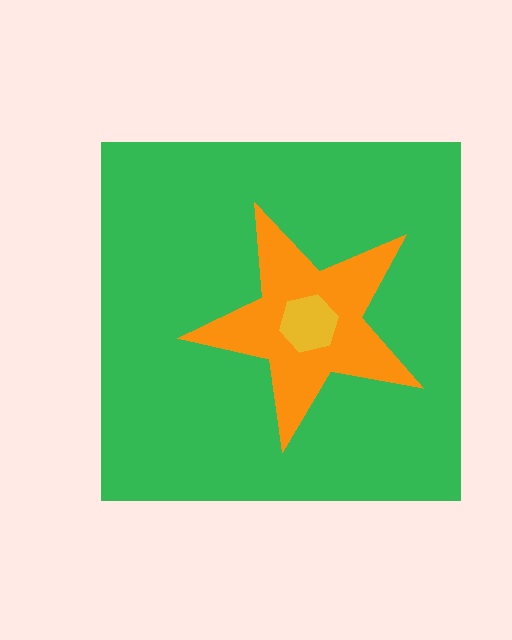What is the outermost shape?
The green square.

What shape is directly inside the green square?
The orange star.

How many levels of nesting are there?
3.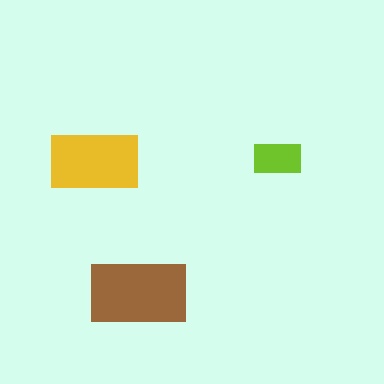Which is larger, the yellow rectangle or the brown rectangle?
The brown one.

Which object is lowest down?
The brown rectangle is bottommost.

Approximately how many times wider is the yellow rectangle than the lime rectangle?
About 2 times wider.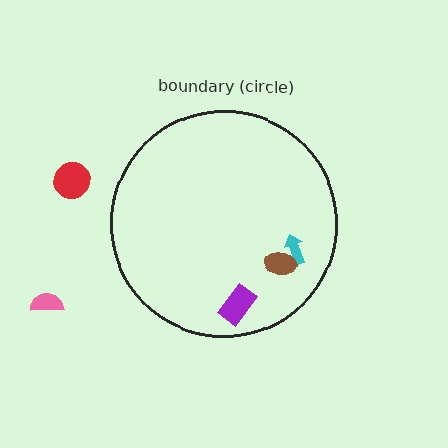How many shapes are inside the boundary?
3 inside, 2 outside.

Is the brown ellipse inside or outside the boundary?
Inside.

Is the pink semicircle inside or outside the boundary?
Outside.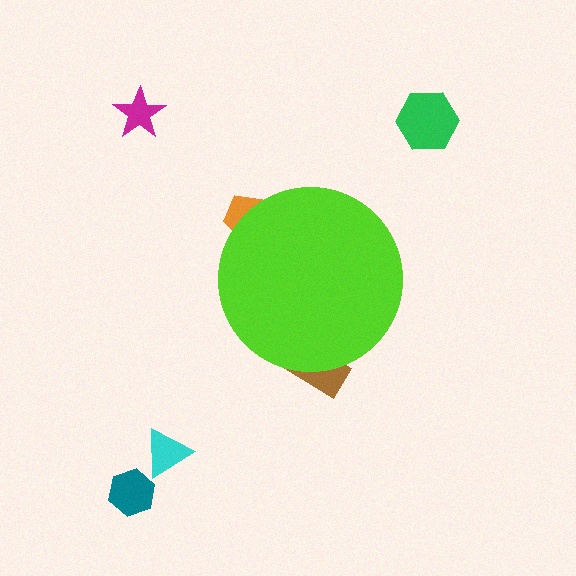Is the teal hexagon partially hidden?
No, the teal hexagon is fully visible.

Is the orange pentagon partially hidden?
Yes, the orange pentagon is partially hidden behind the lime circle.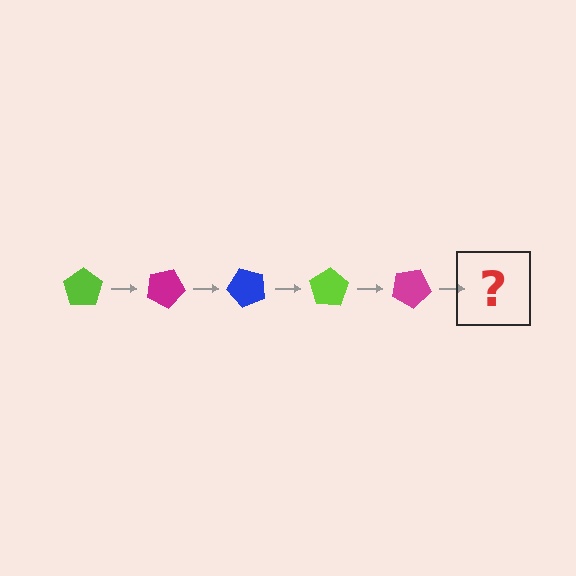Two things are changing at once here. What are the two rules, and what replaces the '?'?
The two rules are that it rotates 25 degrees each step and the color cycles through lime, magenta, and blue. The '?' should be a blue pentagon, rotated 125 degrees from the start.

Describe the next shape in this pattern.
It should be a blue pentagon, rotated 125 degrees from the start.